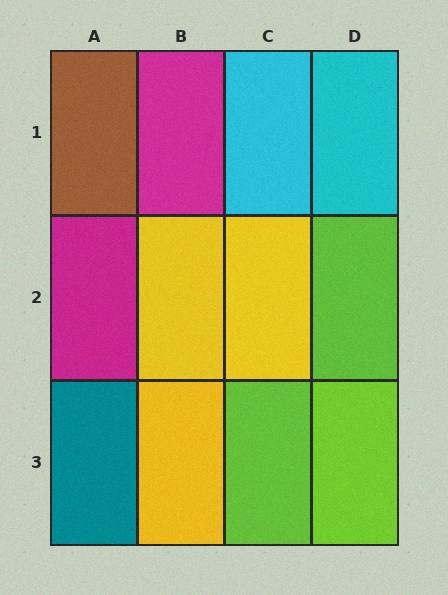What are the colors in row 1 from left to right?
Brown, magenta, cyan, cyan.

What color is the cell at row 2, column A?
Magenta.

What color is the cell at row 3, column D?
Lime.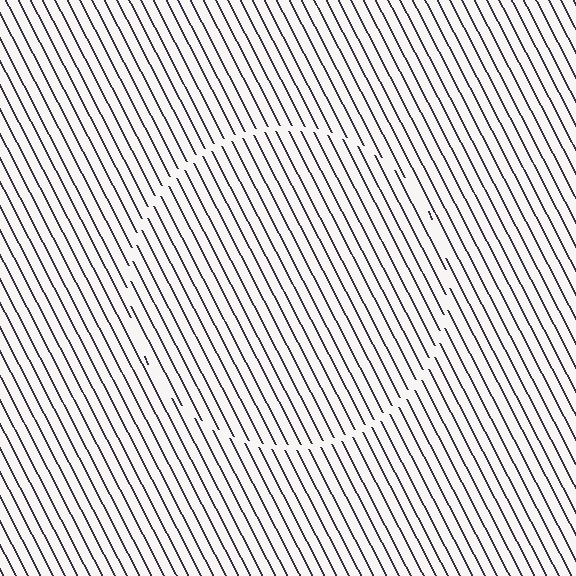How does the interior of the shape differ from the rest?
The interior of the shape contains the same grating, shifted by half a period — the contour is defined by the phase discontinuity where line-ends from the inner and outer gratings abut.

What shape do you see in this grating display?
An illusory circle. The interior of the shape contains the same grating, shifted by half a period — the contour is defined by the phase discontinuity where line-ends from the inner and outer gratings abut.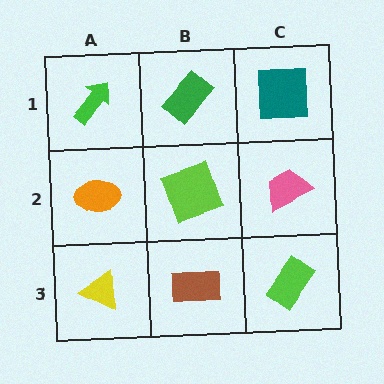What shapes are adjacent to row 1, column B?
A lime square (row 2, column B), a green arrow (row 1, column A), a teal square (row 1, column C).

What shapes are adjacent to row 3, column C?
A pink trapezoid (row 2, column C), a brown rectangle (row 3, column B).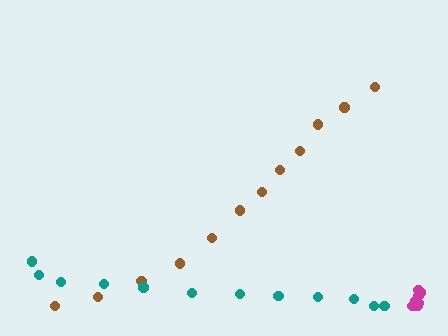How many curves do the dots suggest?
There are 3 distinct paths.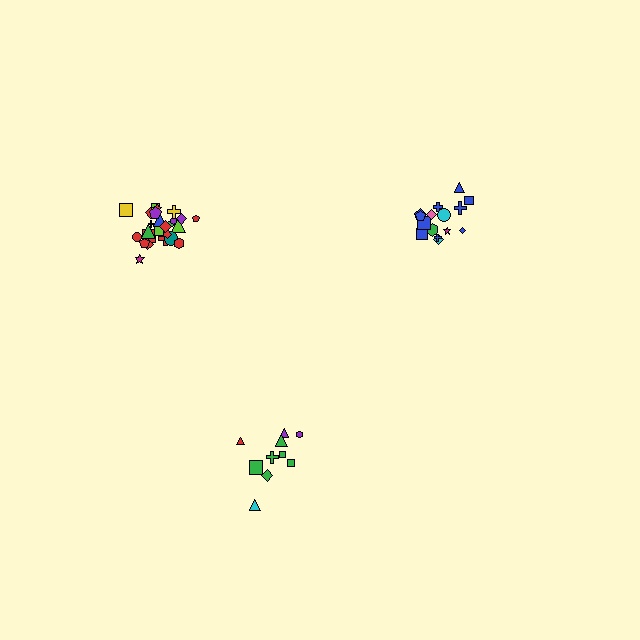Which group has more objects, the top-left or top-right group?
The top-left group.